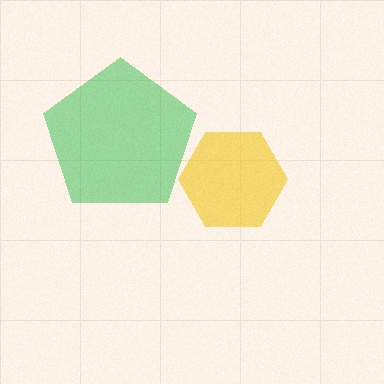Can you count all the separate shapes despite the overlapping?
Yes, there are 2 separate shapes.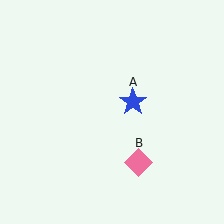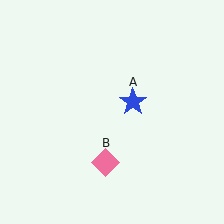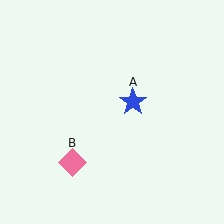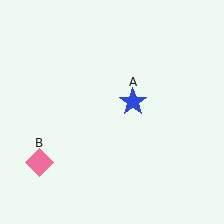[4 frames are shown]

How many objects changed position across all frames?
1 object changed position: pink diamond (object B).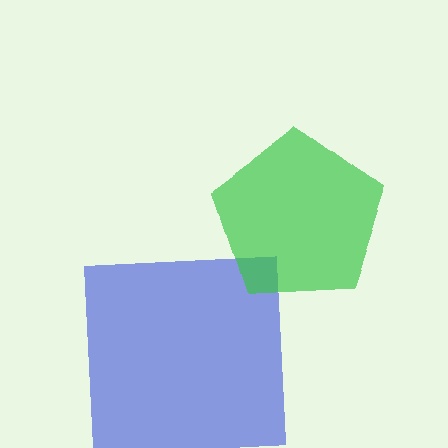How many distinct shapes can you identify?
There are 2 distinct shapes: a blue square, a green pentagon.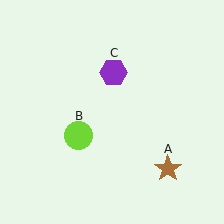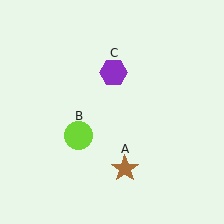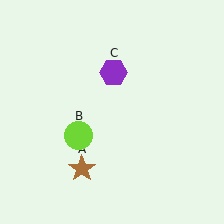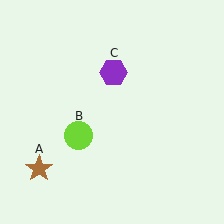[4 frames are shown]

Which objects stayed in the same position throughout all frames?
Lime circle (object B) and purple hexagon (object C) remained stationary.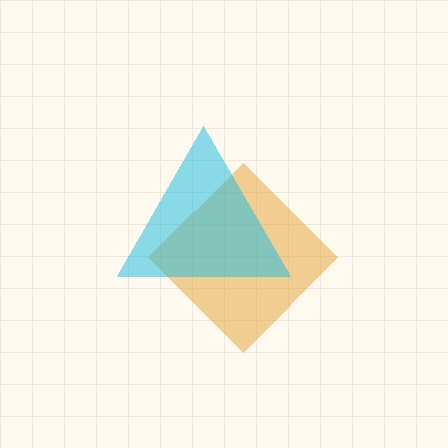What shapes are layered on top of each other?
The layered shapes are: an orange diamond, a cyan triangle.